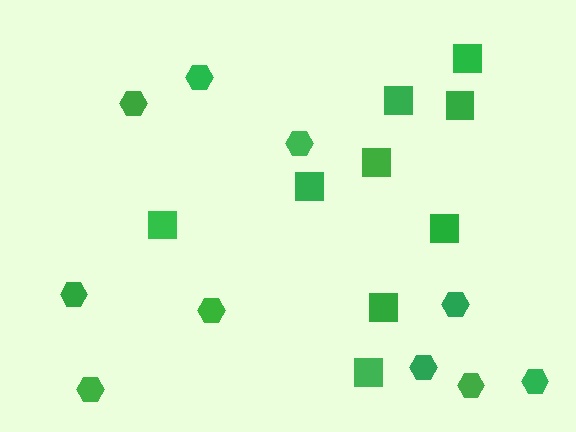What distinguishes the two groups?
There are 2 groups: one group of hexagons (10) and one group of squares (9).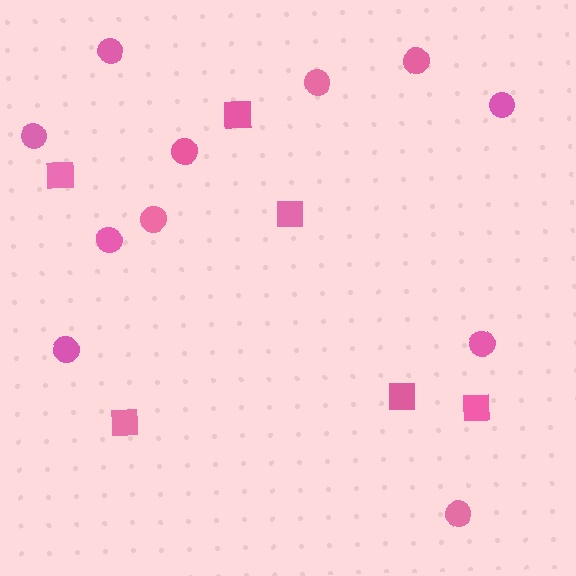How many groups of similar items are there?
There are 2 groups: one group of squares (6) and one group of circles (11).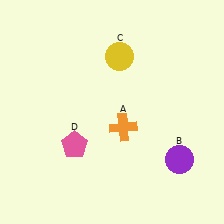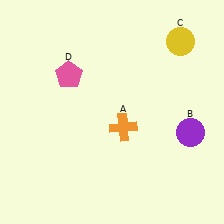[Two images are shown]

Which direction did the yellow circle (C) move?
The yellow circle (C) moved right.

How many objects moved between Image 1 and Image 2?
3 objects moved between the two images.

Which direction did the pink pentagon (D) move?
The pink pentagon (D) moved up.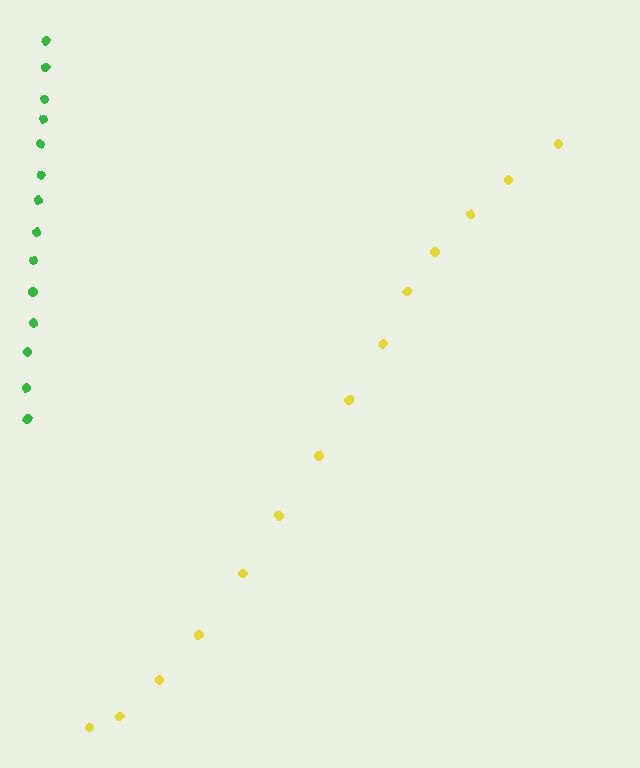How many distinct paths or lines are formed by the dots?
There are 2 distinct paths.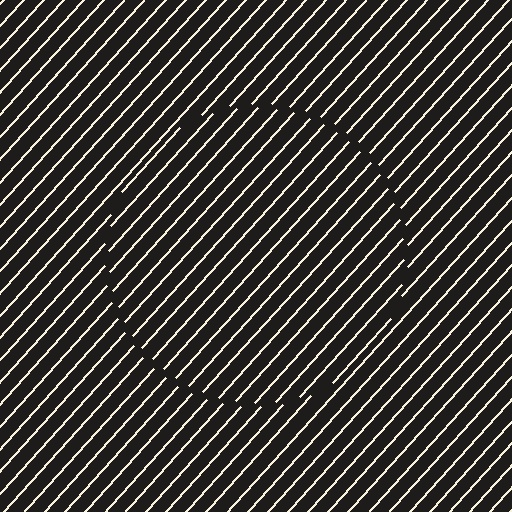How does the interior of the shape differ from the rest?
The interior of the shape contains the same grating, shifted by half a period — the contour is defined by the phase discontinuity where line-ends from the inner and outer gratings abut.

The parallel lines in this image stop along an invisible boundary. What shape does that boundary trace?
An illusory circle. The interior of the shape contains the same grating, shifted by half a period — the contour is defined by the phase discontinuity where line-ends from the inner and outer gratings abut.